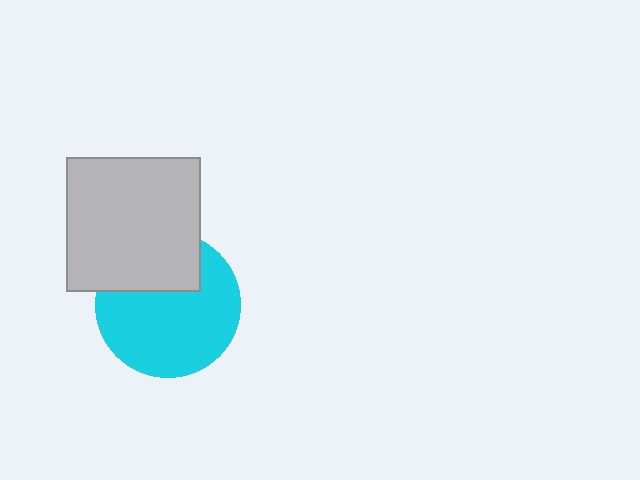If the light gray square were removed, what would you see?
You would see the complete cyan circle.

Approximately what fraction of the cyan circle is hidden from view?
Roughly 31% of the cyan circle is hidden behind the light gray square.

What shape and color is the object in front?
The object in front is a light gray square.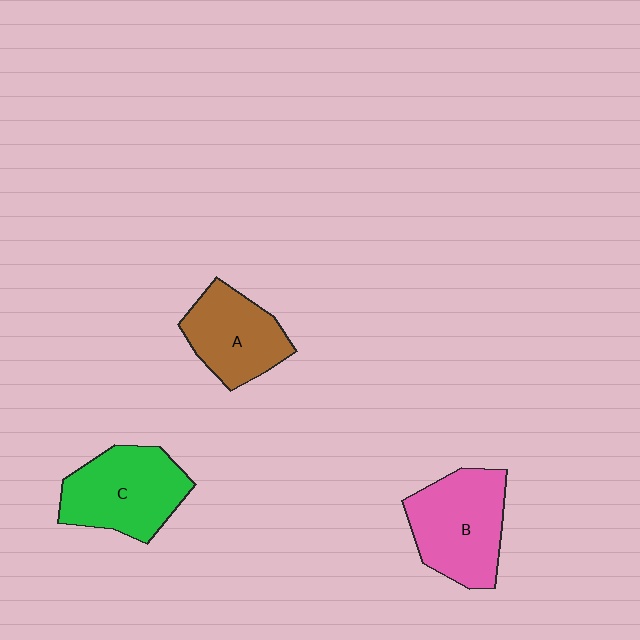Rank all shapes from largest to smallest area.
From largest to smallest: B (pink), C (green), A (brown).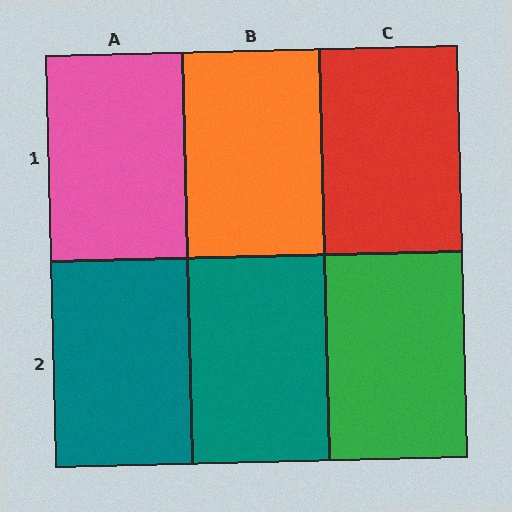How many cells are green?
1 cell is green.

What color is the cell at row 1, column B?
Orange.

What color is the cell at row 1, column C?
Red.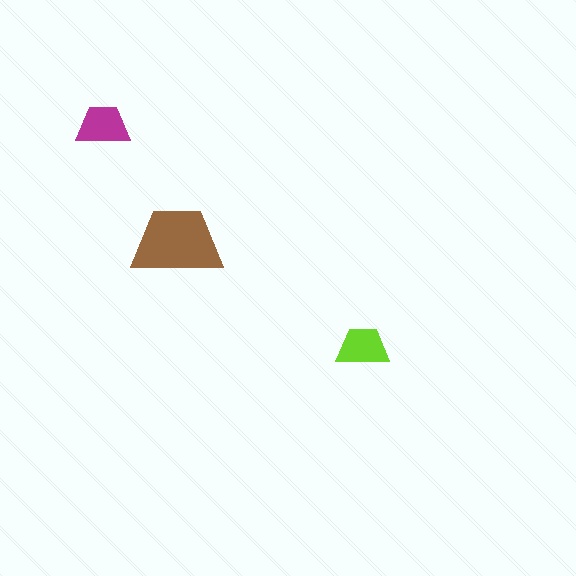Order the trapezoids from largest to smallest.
the brown one, the magenta one, the lime one.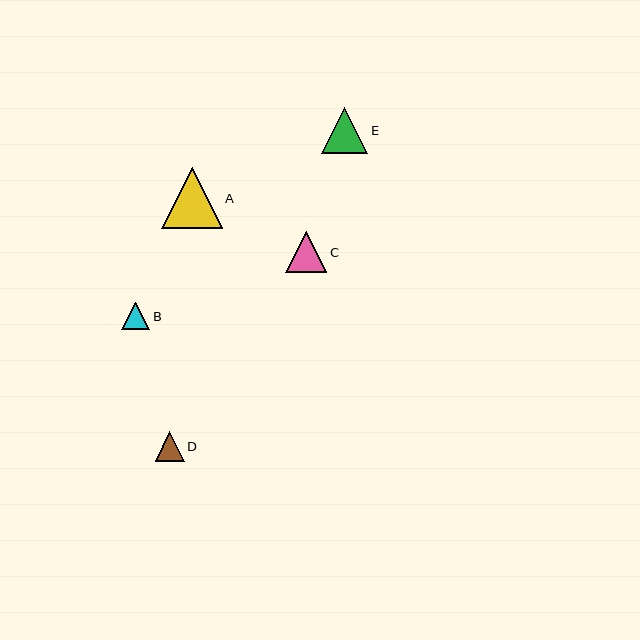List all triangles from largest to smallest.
From largest to smallest: A, E, C, D, B.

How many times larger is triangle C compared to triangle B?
Triangle C is approximately 1.5 times the size of triangle B.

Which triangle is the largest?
Triangle A is the largest with a size of approximately 61 pixels.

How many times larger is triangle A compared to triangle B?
Triangle A is approximately 2.2 times the size of triangle B.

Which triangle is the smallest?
Triangle B is the smallest with a size of approximately 28 pixels.